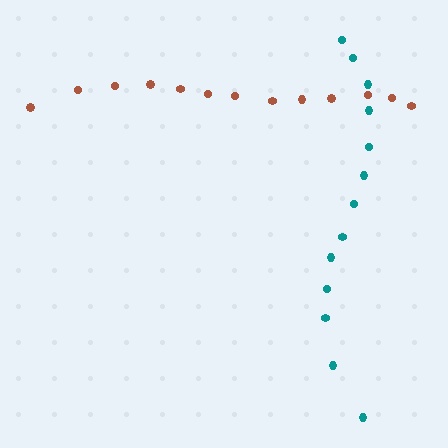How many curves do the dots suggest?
There are 2 distinct paths.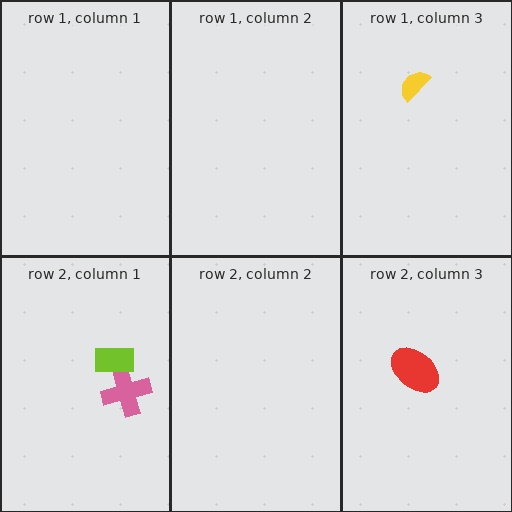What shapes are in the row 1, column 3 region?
The yellow semicircle.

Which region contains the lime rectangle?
The row 2, column 1 region.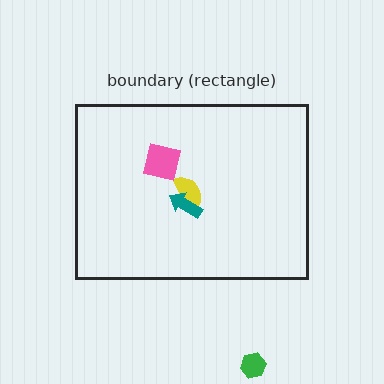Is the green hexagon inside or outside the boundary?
Outside.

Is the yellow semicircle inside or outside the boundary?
Inside.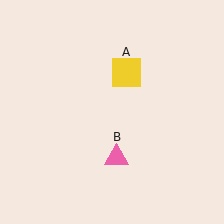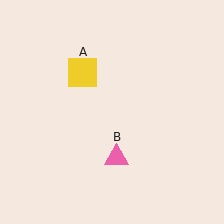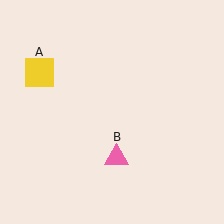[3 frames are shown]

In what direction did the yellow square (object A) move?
The yellow square (object A) moved left.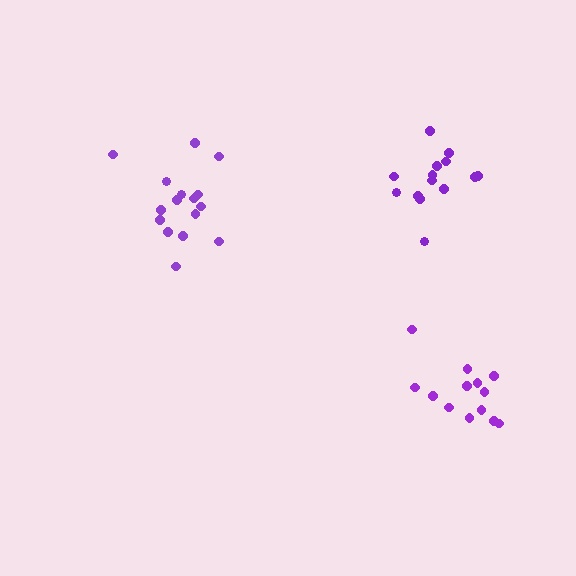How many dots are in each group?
Group 1: 13 dots, Group 2: 14 dots, Group 3: 16 dots (43 total).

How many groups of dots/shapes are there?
There are 3 groups.